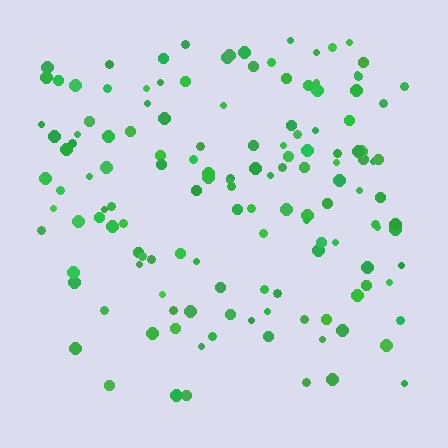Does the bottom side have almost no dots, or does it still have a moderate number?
Still a moderate number, just noticeably fewer than the top.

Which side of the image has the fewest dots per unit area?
The bottom.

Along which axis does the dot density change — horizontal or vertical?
Vertical.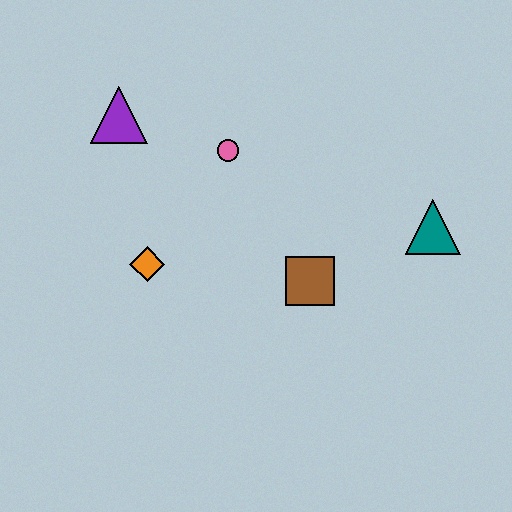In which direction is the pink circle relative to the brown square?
The pink circle is above the brown square.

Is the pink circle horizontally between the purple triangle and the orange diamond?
No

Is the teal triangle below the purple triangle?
Yes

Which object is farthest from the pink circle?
The teal triangle is farthest from the pink circle.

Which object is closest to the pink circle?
The purple triangle is closest to the pink circle.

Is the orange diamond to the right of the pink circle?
No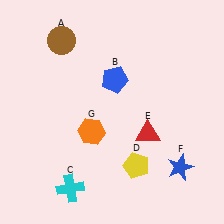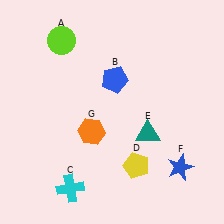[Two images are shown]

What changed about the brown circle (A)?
In Image 1, A is brown. In Image 2, it changed to lime.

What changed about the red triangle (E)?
In Image 1, E is red. In Image 2, it changed to teal.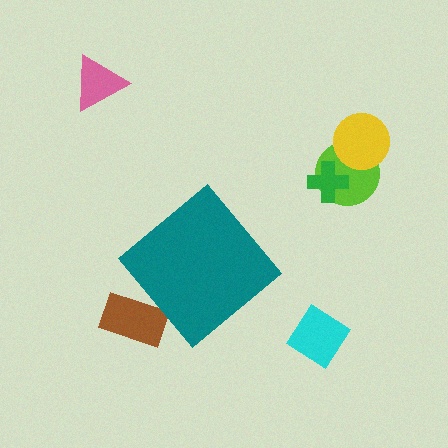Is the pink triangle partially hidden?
No, the pink triangle is fully visible.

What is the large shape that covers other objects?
A teal diamond.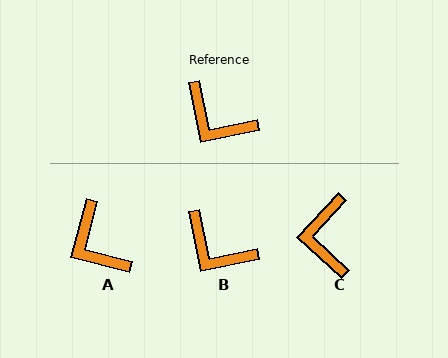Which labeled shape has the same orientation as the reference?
B.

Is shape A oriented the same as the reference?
No, it is off by about 26 degrees.